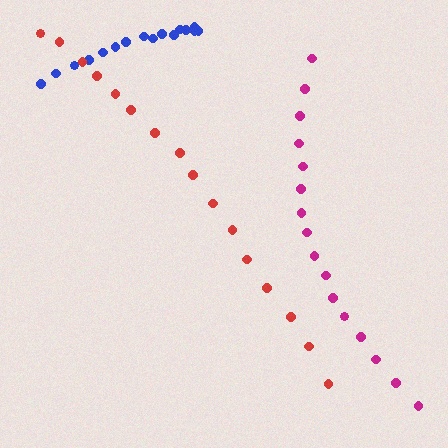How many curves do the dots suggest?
There are 3 distinct paths.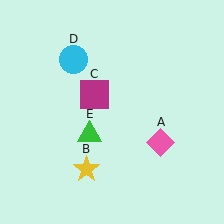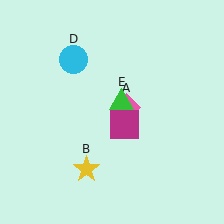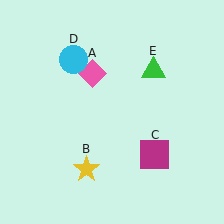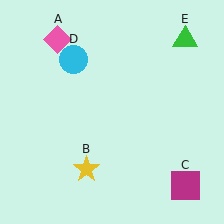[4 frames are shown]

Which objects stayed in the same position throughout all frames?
Yellow star (object B) and cyan circle (object D) remained stationary.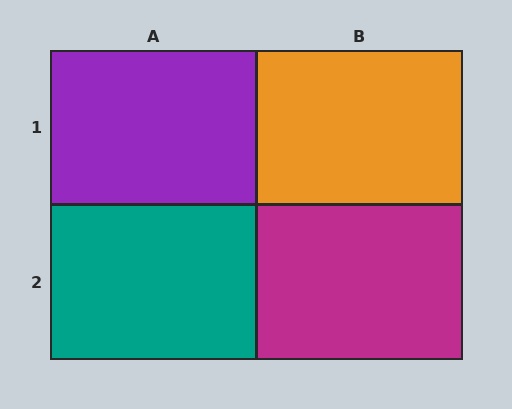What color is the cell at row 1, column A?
Purple.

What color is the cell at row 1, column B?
Orange.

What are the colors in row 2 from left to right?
Teal, magenta.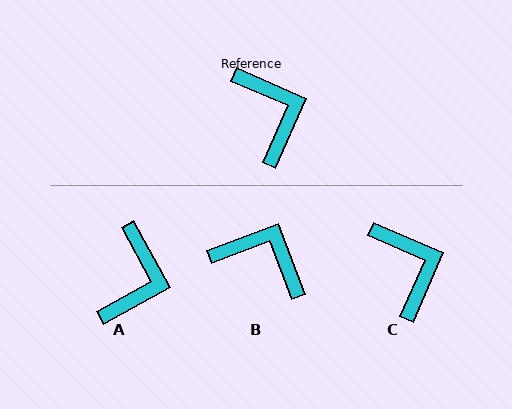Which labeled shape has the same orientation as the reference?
C.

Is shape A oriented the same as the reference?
No, it is off by about 38 degrees.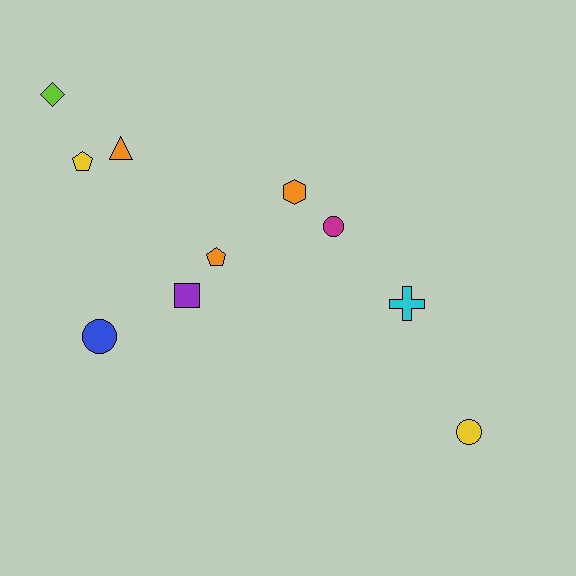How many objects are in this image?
There are 10 objects.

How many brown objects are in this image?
There are no brown objects.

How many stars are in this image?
There are no stars.